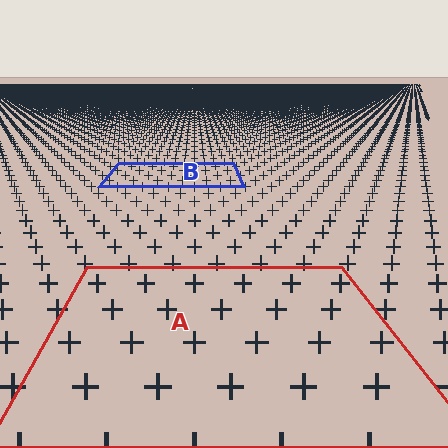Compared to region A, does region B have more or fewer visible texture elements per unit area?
Region B has more texture elements per unit area — they are packed more densely because it is farther away.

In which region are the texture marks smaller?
The texture marks are smaller in region B, because it is farther away.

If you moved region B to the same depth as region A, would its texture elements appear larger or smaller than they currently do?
They would appear larger. At a closer depth, the same texture elements are projected at a bigger on-screen size.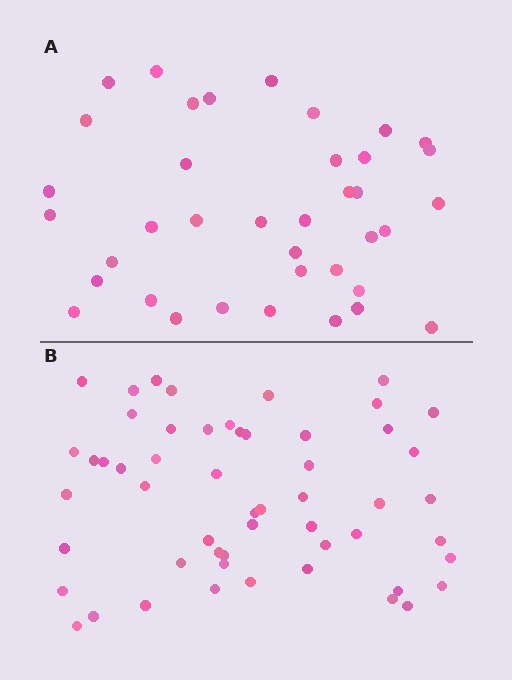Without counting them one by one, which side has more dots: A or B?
Region B (the bottom region) has more dots.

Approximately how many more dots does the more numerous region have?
Region B has approximately 15 more dots than region A.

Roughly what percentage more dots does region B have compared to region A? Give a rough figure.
About 40% more.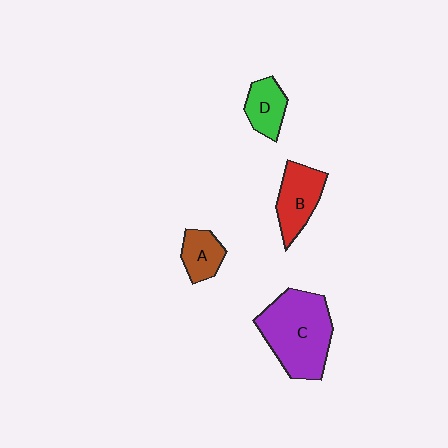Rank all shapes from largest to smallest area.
From largest to smallest: C (purple), B (red), D (green), A (brown).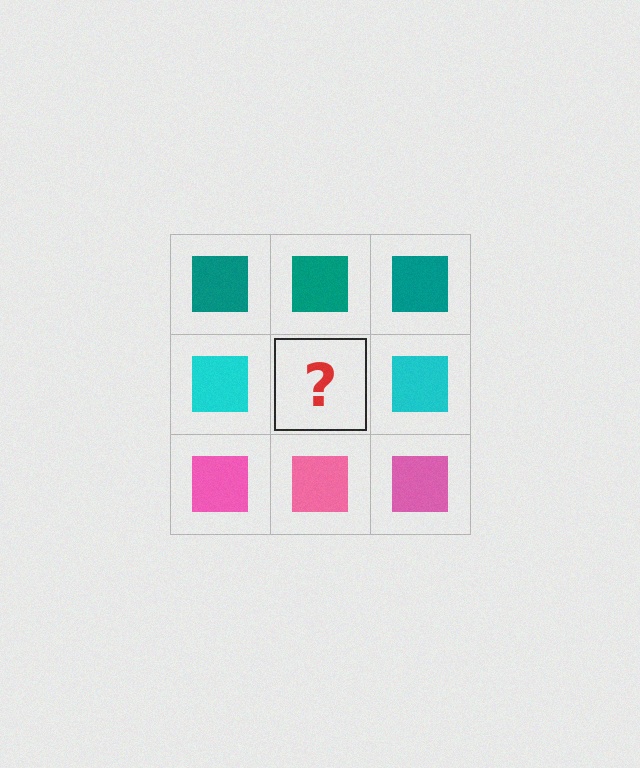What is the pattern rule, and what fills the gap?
The rule is that each row has a consistent color. The gap should be filled with a cyan square.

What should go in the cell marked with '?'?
The missing cell should contain a cyan square.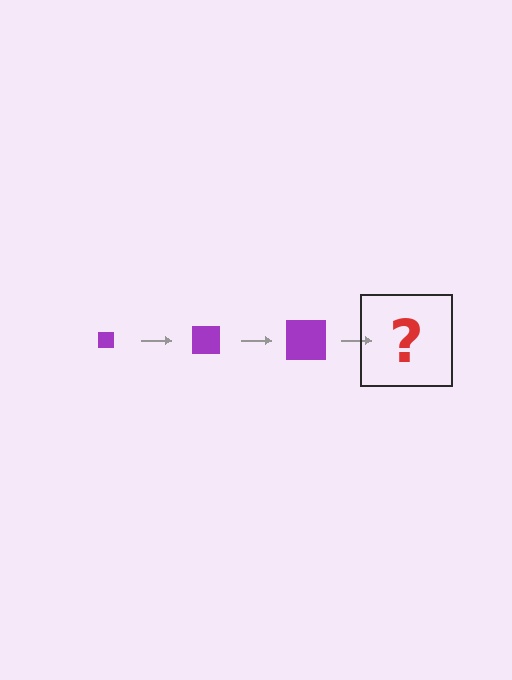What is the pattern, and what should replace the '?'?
The pattern is that the square gets progressively larger each step. The '?' should be a purple square, larger than the previous one.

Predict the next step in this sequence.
The next step is a purple square, larger than the previous one.